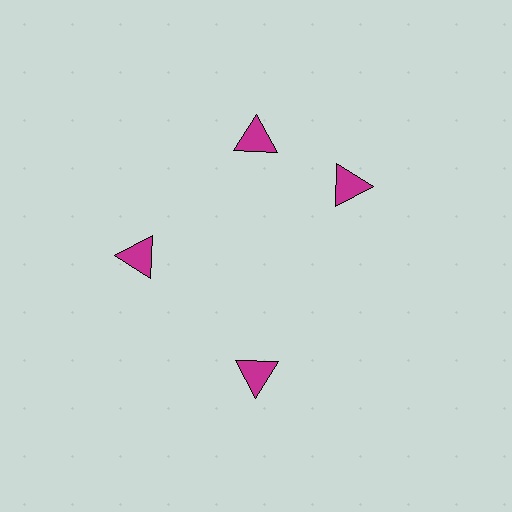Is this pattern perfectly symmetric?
No. The 4 magenta triangles are arranged in a ring, but one element near the 3 o'clock position is rotated out of alignment along the ring, breaking the 4-fold rotational symmetry.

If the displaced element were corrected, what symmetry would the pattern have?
It would have 4-fold rotational symmetry — the pattern would map onto itself every 90 degrees.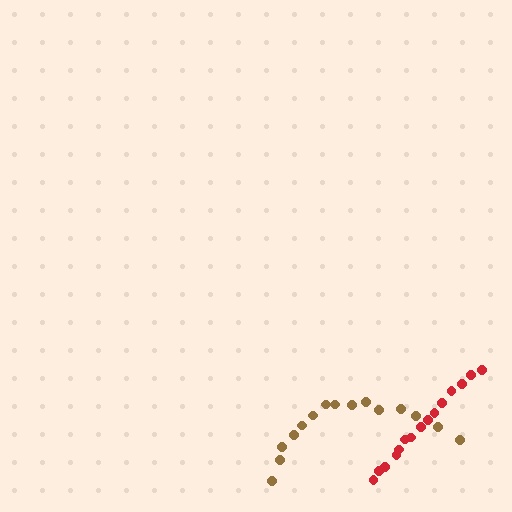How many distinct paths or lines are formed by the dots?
There are 2 distinct paths.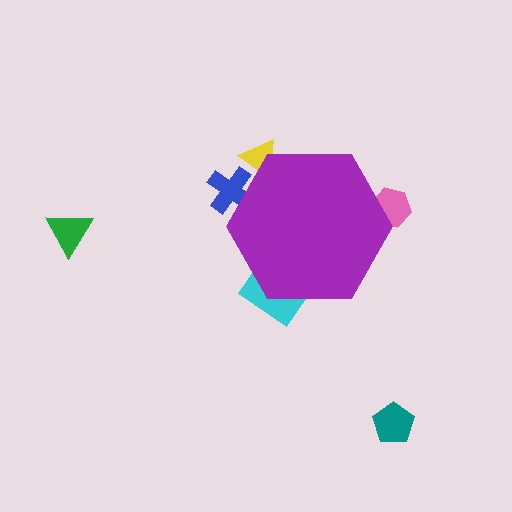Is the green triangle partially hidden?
No, the green triangle is fully visible.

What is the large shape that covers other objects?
A purple hexagon.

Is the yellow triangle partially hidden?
Yes, the yellow triangle is partially hidden behind the purple hexagon.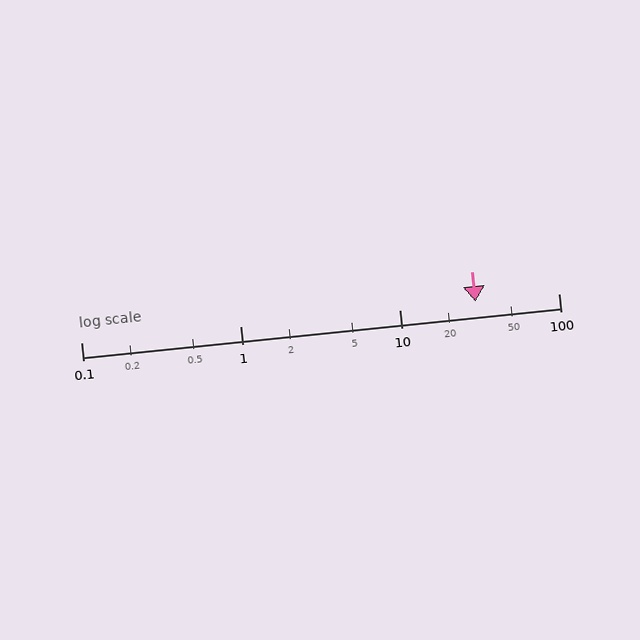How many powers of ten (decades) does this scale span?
The scale spans 3 decades, from 0.1 to 100.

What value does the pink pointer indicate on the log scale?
The pointer indicates approximately 30.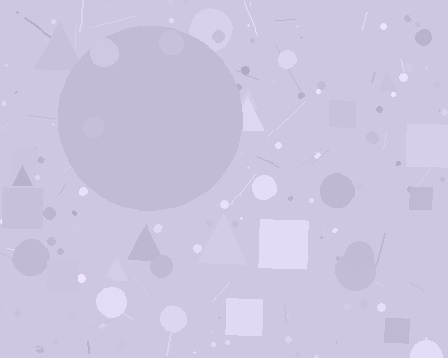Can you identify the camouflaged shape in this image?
The camouflaged shape is a circle.